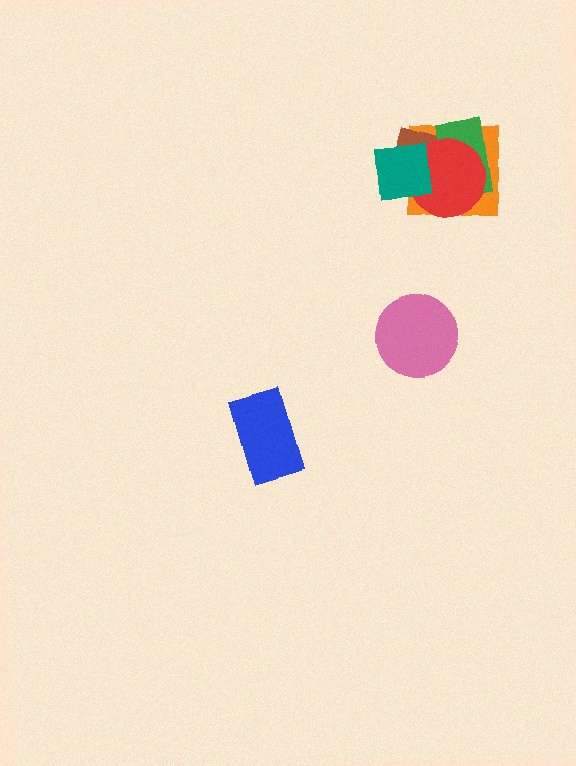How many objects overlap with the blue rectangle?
0 objects overlap with the blue rectangle.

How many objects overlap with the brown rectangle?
4 objects overlap with the brown rectangle.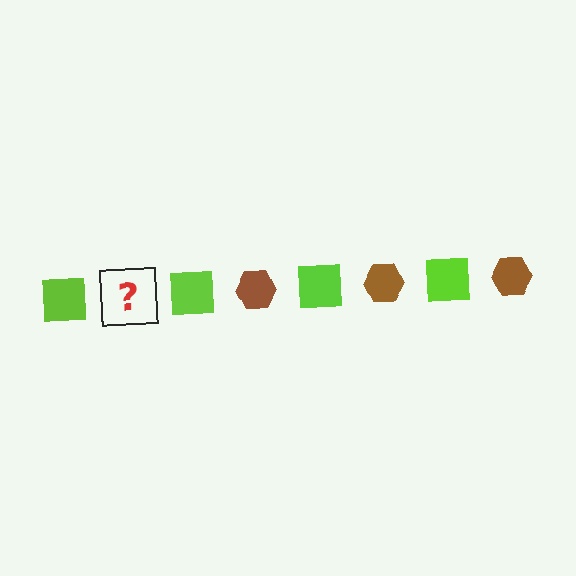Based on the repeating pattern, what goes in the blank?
The blank should be a brown hexagon.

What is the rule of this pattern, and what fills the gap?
The rule is that the pattern alternates between lime square and brown hexagon. The gap should be filled with a brown hexagon.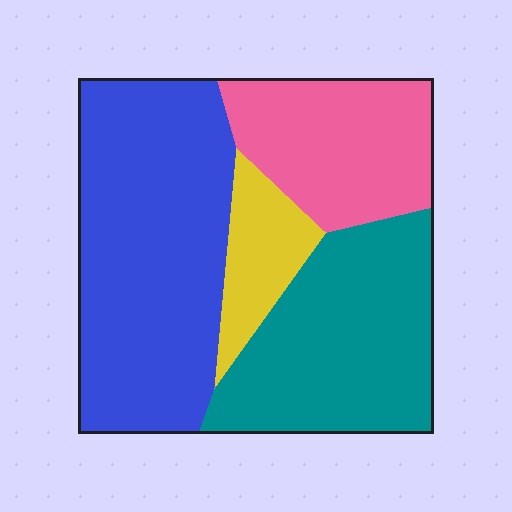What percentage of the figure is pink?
Pink covers about 20% of the figure.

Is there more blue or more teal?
Blue.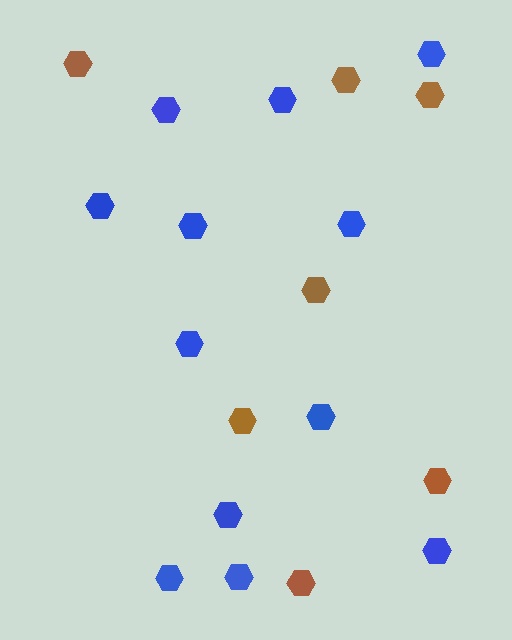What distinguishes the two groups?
There are 2 groups: one group of brown hexagons (7) and one group of blue hexagons (12).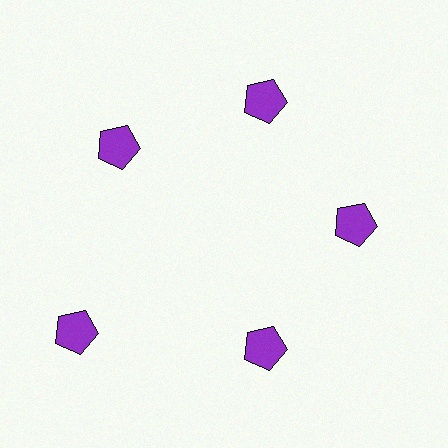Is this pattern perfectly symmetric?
No. The 5 purple pentagons are arranged in a ring, but one element near the 8 o'clock position is pushed outward from the center, breaking the 5-fold rotational symmetry.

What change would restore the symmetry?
The symmetry would be restored by moving it inward, back onto the ring so that all 5 pentagons sit at equal angles and equal distance from the center.